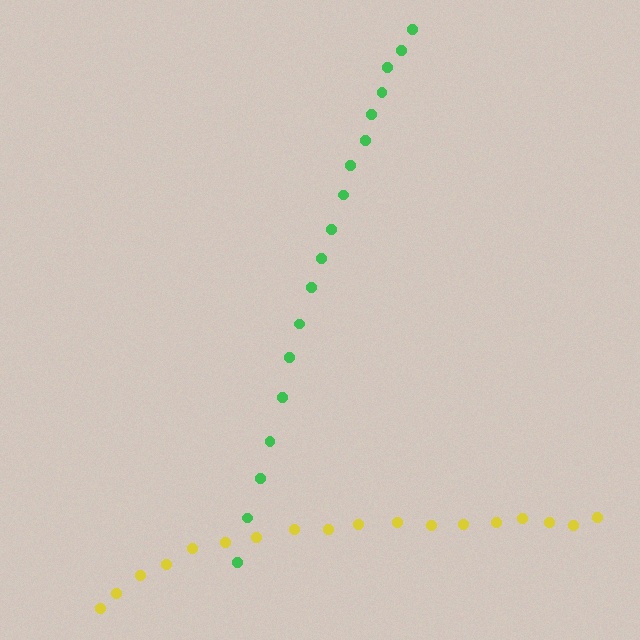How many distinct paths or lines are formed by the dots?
There are 2 distinct paths.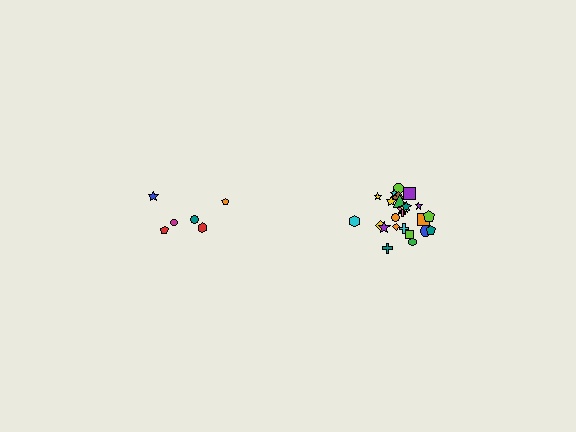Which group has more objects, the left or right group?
The right group.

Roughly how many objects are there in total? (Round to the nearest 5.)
Roughly 30 objects in total.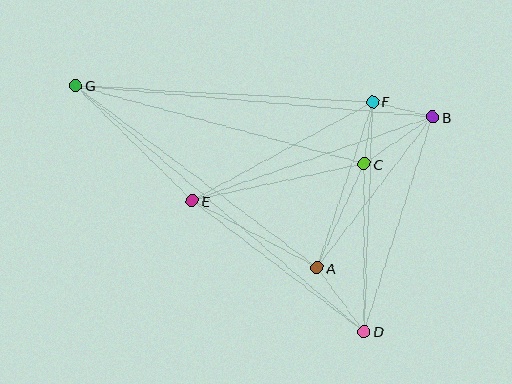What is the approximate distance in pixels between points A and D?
The distance between A and D is approximately 79 pixels.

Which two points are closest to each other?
Points B and F are closest to each other.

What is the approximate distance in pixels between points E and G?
The distance between E and G is approximately 164 pixels.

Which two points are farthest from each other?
Points D and G are farthest from each other.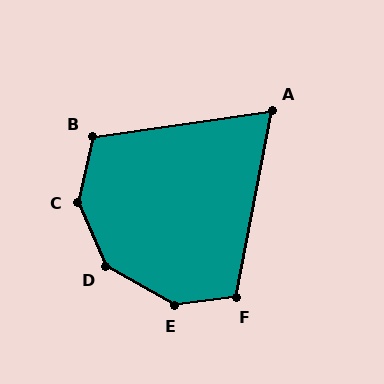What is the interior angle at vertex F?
Approximately 108 degrees (obtuse).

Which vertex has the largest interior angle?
C, at approximately 145 degrees.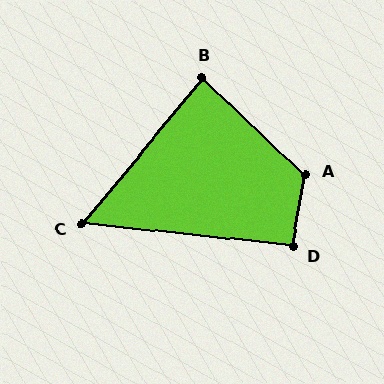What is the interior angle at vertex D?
Approximately 94 degrees (approximately right).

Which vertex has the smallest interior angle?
C, at approximately 57 degrees.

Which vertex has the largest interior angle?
A, at approximately 123 degrees.